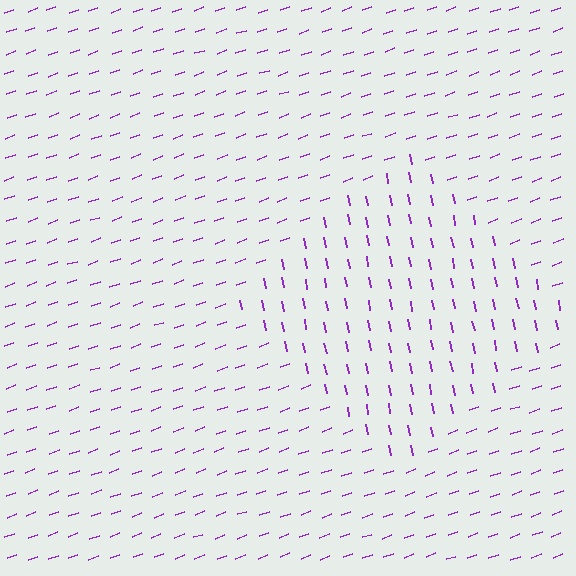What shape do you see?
I see a diamond.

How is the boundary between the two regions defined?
The boundary is defined purely by a change in line orientation (approximately 81 degrees difference). All lines are the same color and thickness.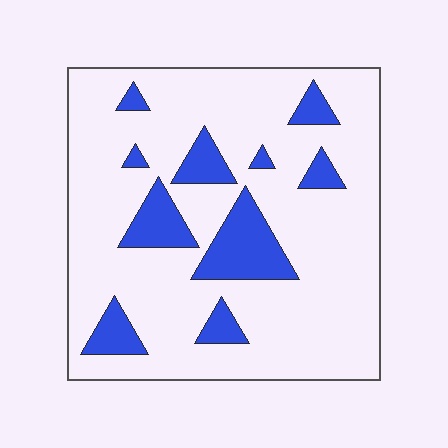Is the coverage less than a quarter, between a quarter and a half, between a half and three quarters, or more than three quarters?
Less than a quarter.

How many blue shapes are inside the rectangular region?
10.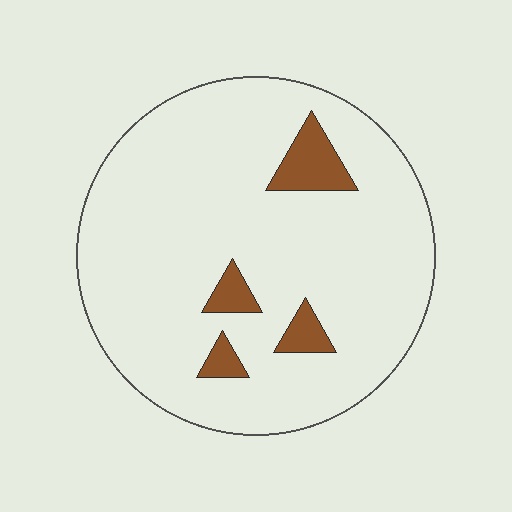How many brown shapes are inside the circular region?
4.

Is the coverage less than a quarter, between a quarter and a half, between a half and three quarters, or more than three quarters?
Less than a quarter.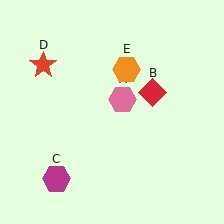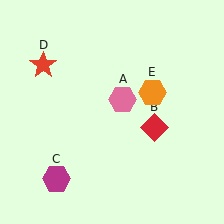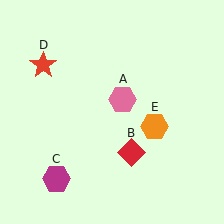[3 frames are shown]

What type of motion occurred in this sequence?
The red diamond (object B), orange hexagon (object E) rotated clockwise around the center of the scene.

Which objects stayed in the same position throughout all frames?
Pink hexagon (object A) and magenta hexagon (object C) and red star (object D) remained stationary.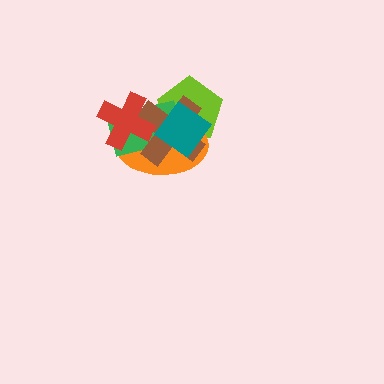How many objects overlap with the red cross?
3 objects overlap with the red cross.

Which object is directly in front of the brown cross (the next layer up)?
The red cross is directly in front of the brown cross.